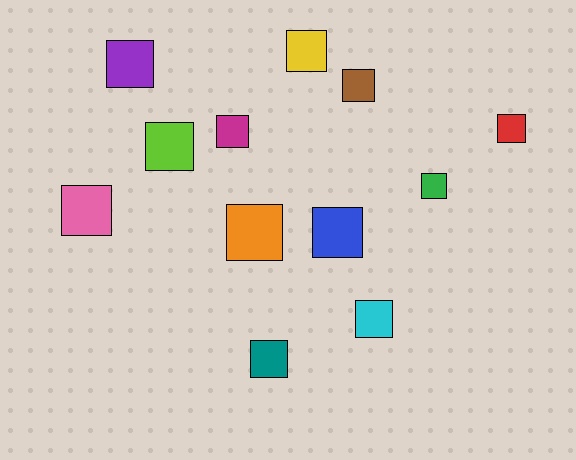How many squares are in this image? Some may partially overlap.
There are 12 squares.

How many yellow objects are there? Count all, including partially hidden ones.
There is 1 yellow object.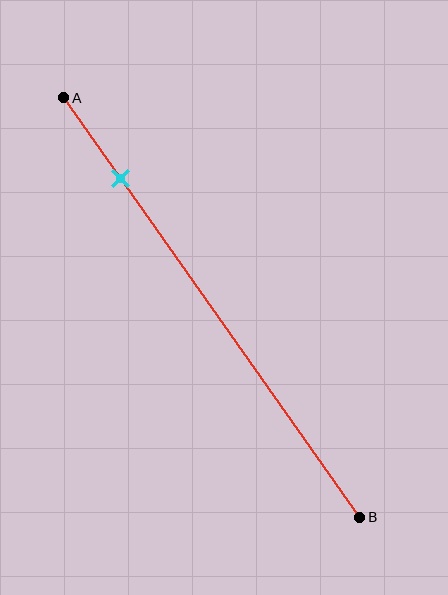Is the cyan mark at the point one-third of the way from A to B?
No, the mark is at about 20% from A, not at the 33% one-third point.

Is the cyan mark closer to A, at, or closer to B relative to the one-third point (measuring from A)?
The cyan mark is closer to point A than the one-third point of segment AB.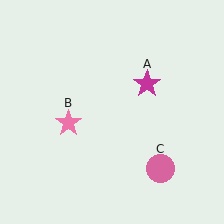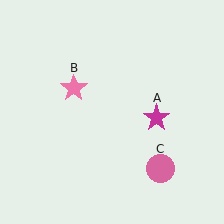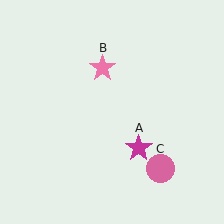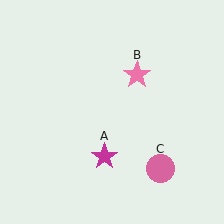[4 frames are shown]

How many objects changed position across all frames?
2 objects changed position: magenta star (object A), pink star (object B).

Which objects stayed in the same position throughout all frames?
Pink circle (object C) remained stationary.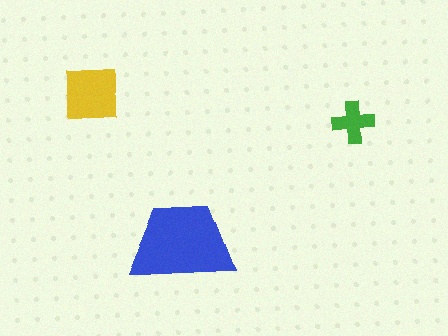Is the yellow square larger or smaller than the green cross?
Larger.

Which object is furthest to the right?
The green cross is rightmost.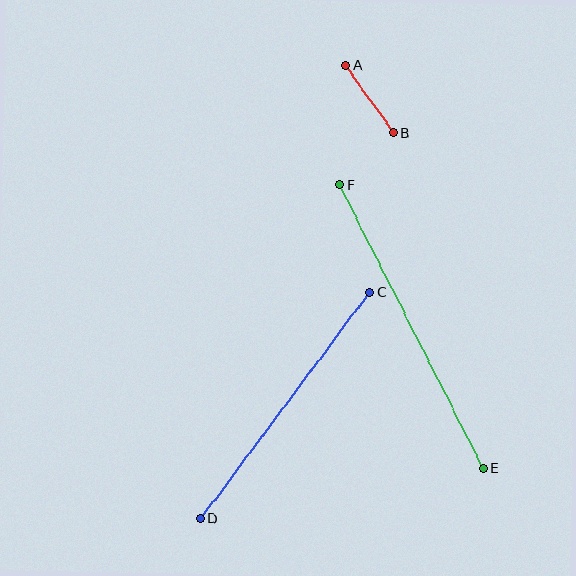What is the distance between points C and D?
The distance is approximately 283 pixels.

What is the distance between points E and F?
The distance is approximately 318 pixels.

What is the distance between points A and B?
The distance is approximately 83 pixels.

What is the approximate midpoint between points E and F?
The midpoint is at approximately (412, 326) pixels.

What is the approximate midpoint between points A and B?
The midpoint is at approximately (369, 99) pixels.